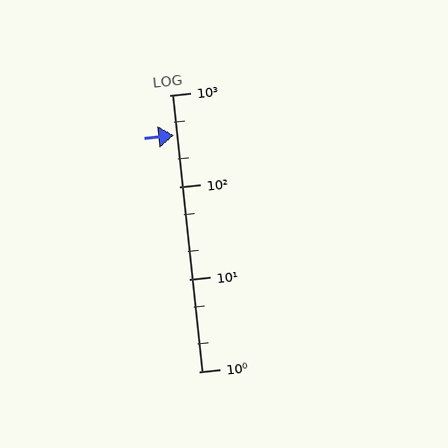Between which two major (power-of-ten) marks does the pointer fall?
The pointer is between 100 and 1000.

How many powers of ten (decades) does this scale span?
The scale spans 3 decades, from 1 to 1000.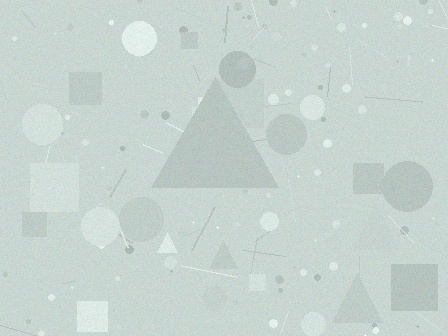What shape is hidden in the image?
A triangle is hidden in the image.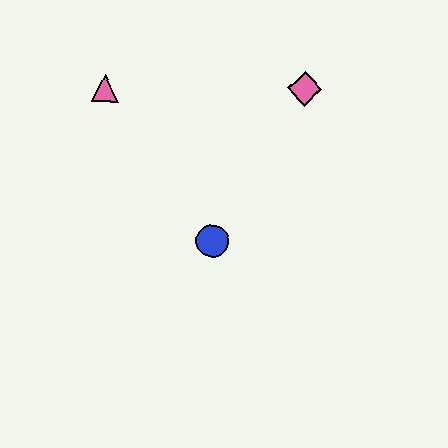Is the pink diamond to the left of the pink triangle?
No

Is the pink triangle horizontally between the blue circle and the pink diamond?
No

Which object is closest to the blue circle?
The pink diamond is closest to the blue circle.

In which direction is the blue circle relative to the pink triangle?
The blue circle is below the pink triangle.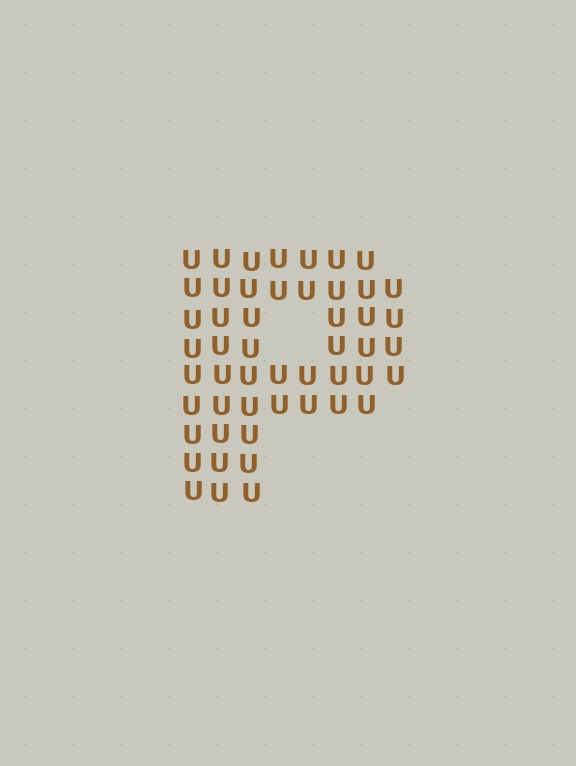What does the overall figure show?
The overall figure shows the letter P.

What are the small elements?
The small elements are letter U's.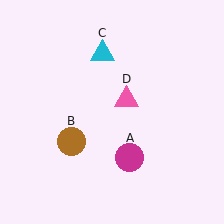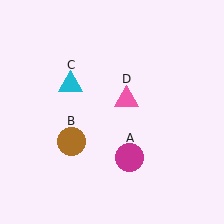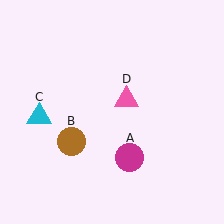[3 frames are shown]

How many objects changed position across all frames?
1 object changed position: cyan triangle (object C).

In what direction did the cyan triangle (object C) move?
The cyan triangle (object C) moved down and to the left.